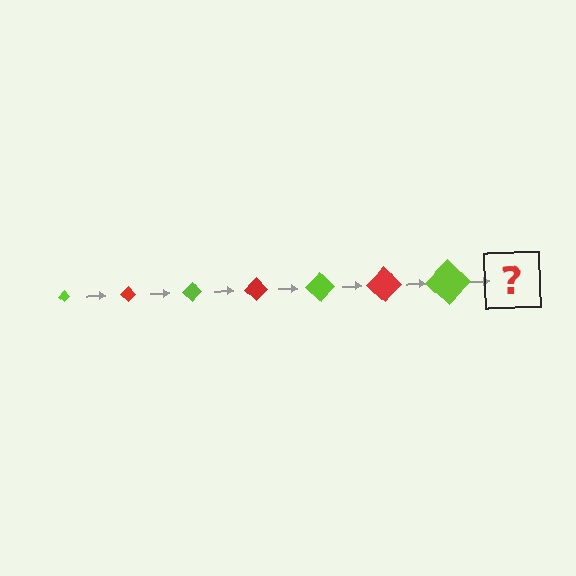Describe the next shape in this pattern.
It should be a red diamond, larger than the previous one.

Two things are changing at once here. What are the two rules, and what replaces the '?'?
The two rules are that the diamond grows larger each step and the color cycles through lime and red. The '?' should be a red diamond, larger than the previous one.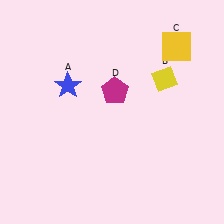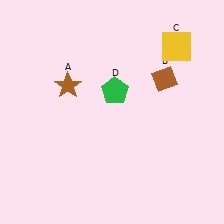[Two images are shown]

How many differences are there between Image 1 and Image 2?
There are 3 differences between the two images.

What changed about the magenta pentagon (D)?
In Image 1, D is magenta. In Image 2, it changed to green.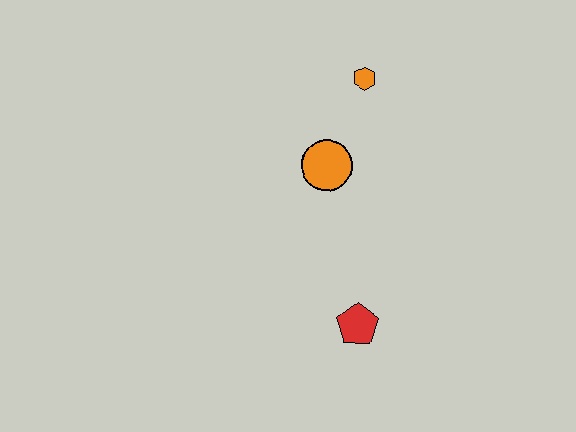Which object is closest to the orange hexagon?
The orange circle is closest to the orange hexagon.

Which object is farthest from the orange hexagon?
The red pentagon is farthest from the orange hexagon.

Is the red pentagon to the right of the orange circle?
Yes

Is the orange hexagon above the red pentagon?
Yes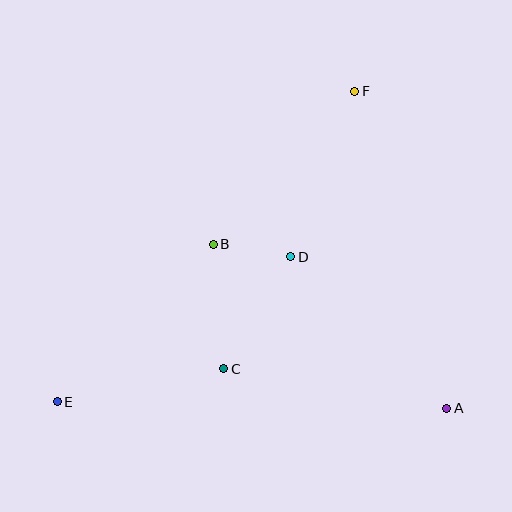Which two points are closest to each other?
Points B and D are closest to each other.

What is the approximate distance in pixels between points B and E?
The distance between B and E is approximately 222 pixels.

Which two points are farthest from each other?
Points E and F are farthest from each other.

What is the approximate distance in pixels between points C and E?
The distance between C and E is approximately 170 pixels.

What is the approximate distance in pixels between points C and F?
The distance between C and F is approximately 307 pixels.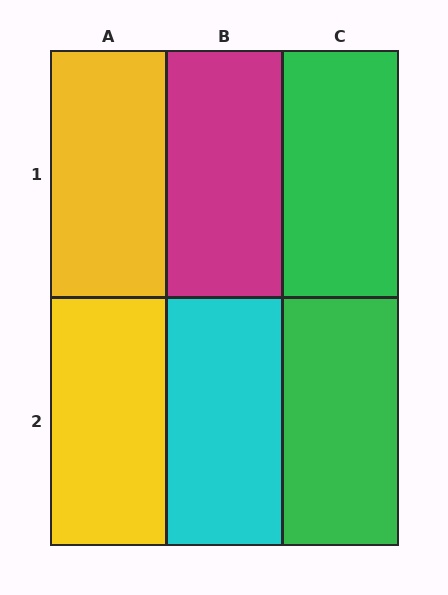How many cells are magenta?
1 cell is magenta.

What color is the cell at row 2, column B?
Cyan.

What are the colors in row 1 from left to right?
Yellow, magenta, green.